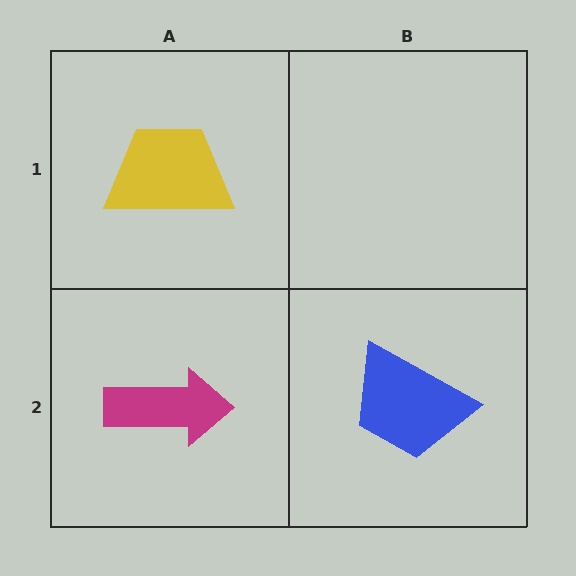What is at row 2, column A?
A magenta arrow.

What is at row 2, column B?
A blue trapezoid.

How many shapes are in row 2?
2 shapes.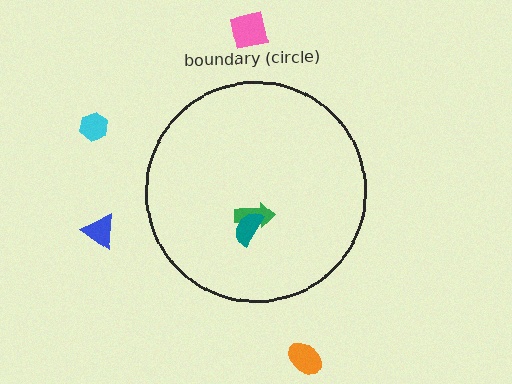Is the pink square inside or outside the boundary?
Outside.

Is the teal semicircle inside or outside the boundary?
Inside.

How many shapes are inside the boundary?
2 inside, 4 outside.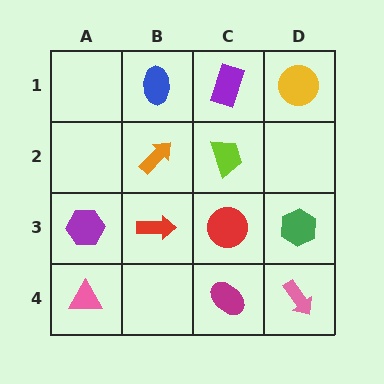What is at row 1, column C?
A purple rectangle.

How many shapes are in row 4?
3 shapes.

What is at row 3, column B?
A red arrow.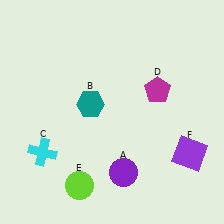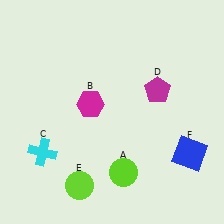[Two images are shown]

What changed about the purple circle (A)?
In Image 1, A is purple. In Image 2, it changed to lime.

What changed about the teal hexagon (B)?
In Image 1, B is teal. In Image 2, it changed to magenta.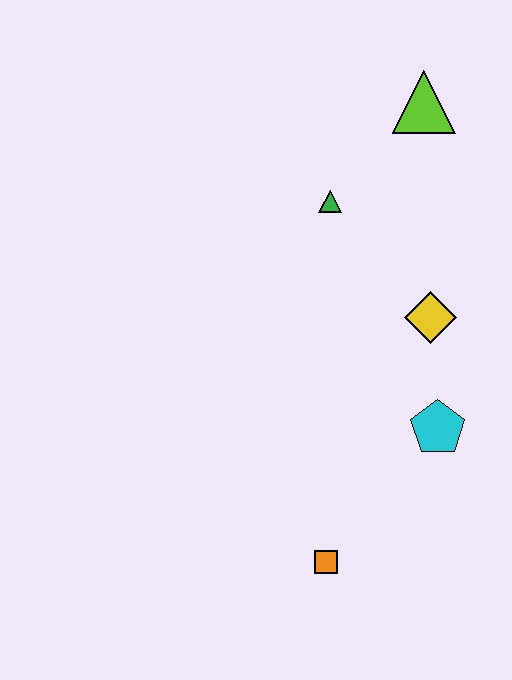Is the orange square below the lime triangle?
Yes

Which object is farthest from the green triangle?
The orange square is farthest from the green triangle.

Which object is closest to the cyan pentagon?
The yellow diamond is closest to the cyan pentagon.